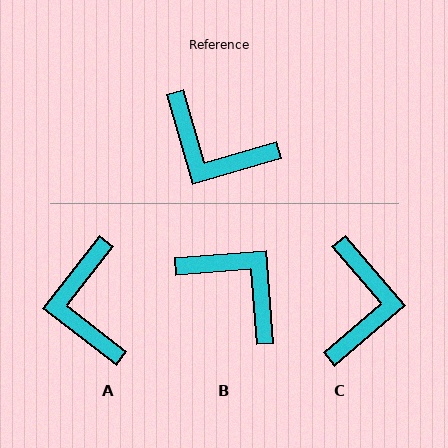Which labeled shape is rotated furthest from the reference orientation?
B, about 168 degrees away.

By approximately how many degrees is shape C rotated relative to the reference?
Approximately 114 degrees counter-clockwise.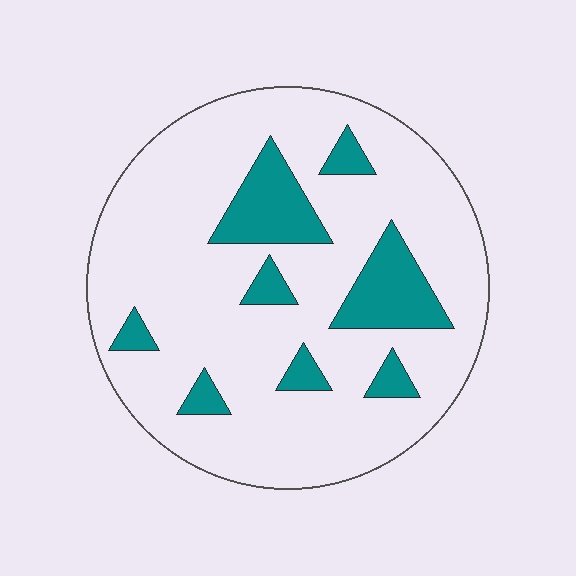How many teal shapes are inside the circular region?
8.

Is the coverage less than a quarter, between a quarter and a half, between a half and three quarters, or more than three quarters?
Less than a quarter.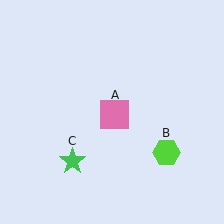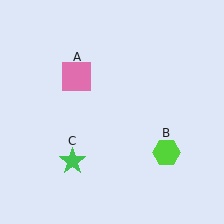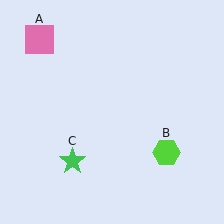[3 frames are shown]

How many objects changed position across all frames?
1 object changed position: pink square (object A).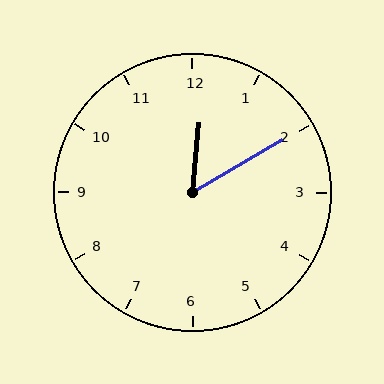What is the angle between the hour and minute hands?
Approximately 55 degrees.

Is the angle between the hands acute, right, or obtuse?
It is acute.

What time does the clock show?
12:10.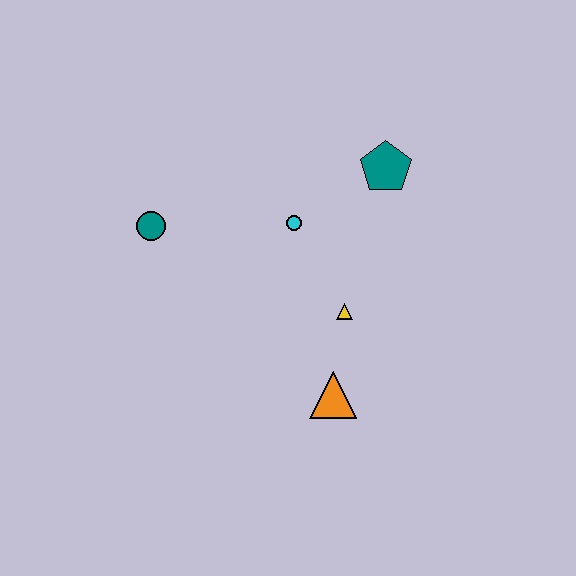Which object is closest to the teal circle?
The cyan circle is closest to the teal circle.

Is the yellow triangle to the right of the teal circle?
Yes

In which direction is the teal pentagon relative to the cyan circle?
The teal pentagon is to the right of the cyan circle.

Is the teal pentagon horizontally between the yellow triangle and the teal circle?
No